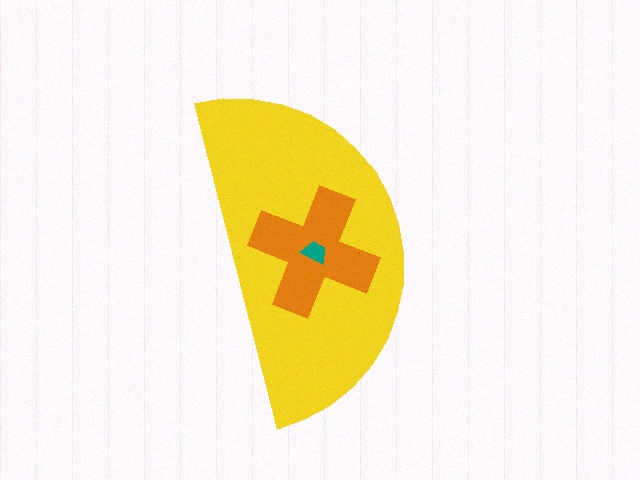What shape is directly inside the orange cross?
The teal trapezoid.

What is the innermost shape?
The teal trapezoid.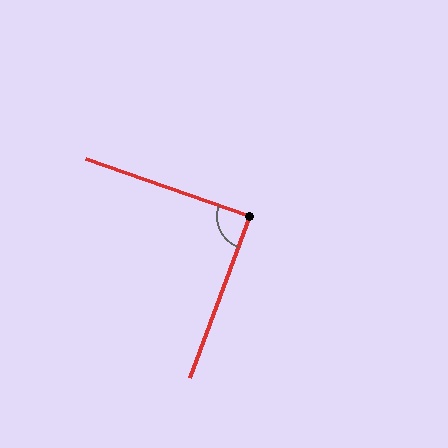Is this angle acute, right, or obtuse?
It is approximately a right angle.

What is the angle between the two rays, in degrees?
Approximately 89 degrees.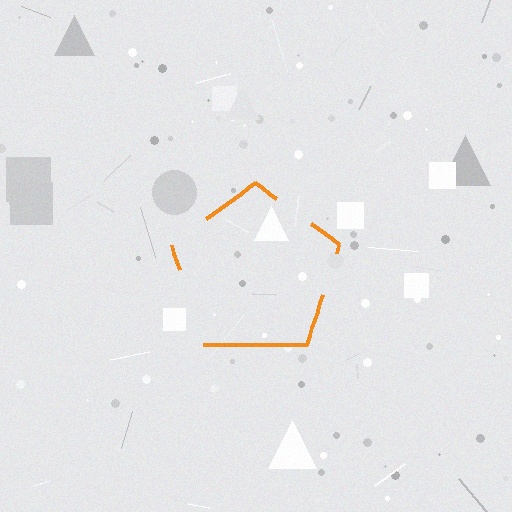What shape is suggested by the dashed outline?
The dashed outline suggests a pentagon.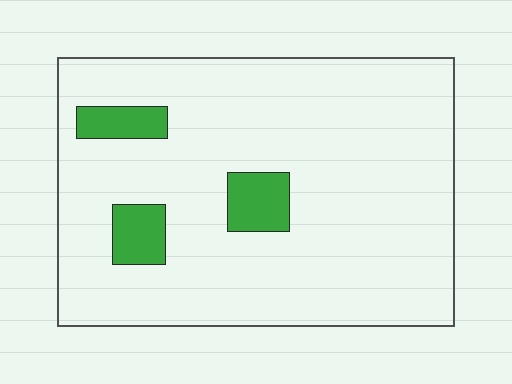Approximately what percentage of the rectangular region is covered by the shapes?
Approximately 10%.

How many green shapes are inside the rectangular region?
3.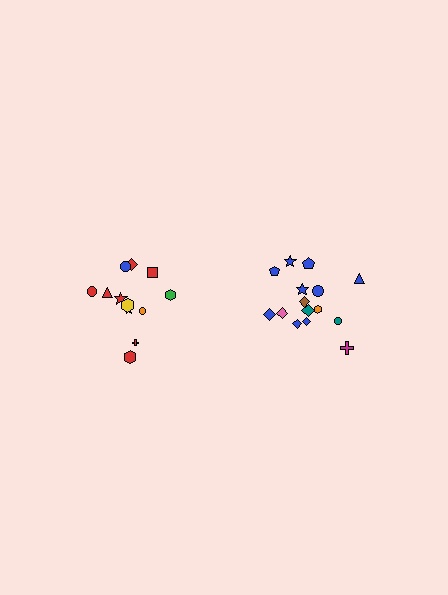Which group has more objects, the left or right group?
The right group.